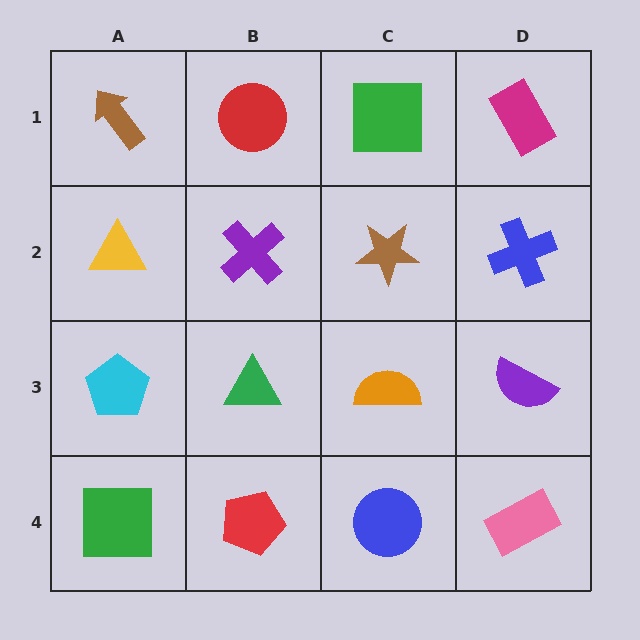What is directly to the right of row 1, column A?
A red circle.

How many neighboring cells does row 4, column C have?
3.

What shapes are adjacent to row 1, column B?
A purple cross (row 2, column B), a brown arrow (row 1, column A), a green square (row 1, column C).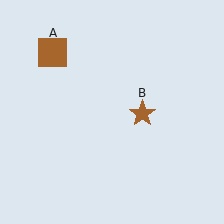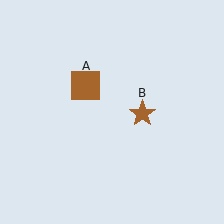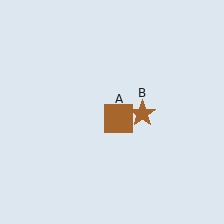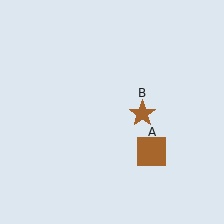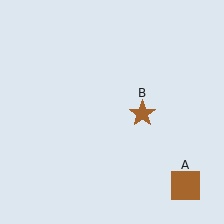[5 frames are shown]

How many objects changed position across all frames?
1 object changed position: brown square (object A).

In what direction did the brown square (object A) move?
The brown square (object A) moved down and to the right.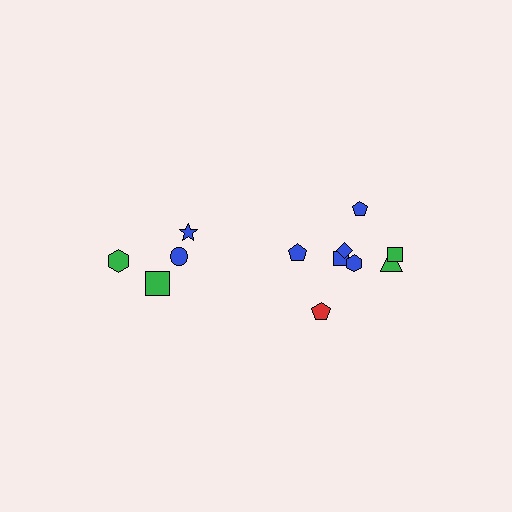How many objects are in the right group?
There are 8 objects.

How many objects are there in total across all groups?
There are 12 objects.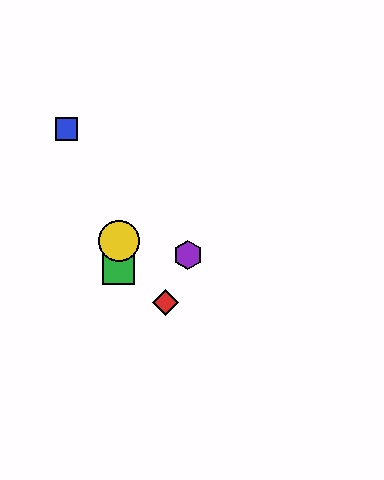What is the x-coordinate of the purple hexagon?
The purple hexagon is at x≈188.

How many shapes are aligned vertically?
2 shapes (the green square, the yellow circle) are aligned vertically.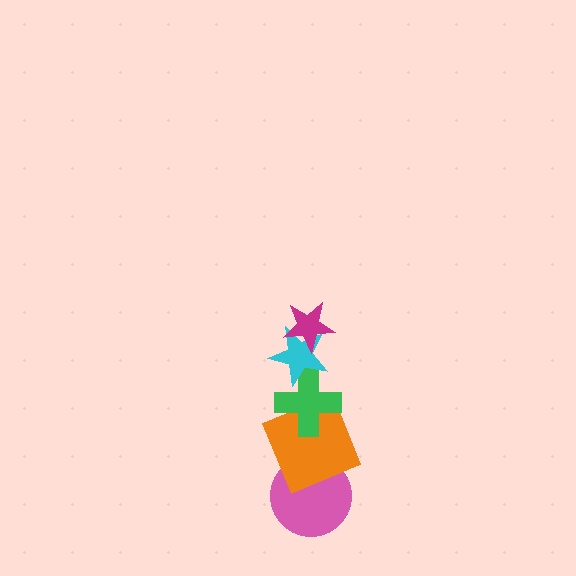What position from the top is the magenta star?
The magenta star is 1st from the top.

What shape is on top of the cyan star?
The magenta star is on top of the cyan star.